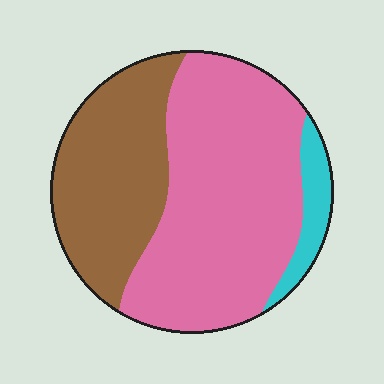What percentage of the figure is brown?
Brown takes up about one third (1/3) of the figure.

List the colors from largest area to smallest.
From largest to smallest: pink, brown, cyan.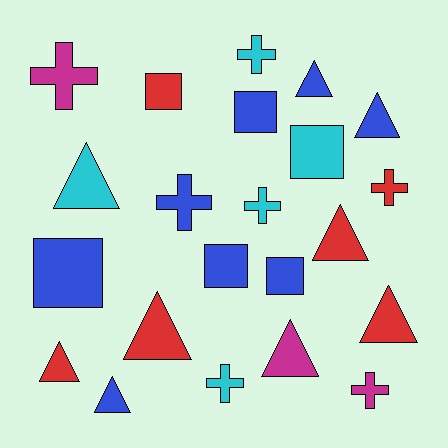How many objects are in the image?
There are 22 objects.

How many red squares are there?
There is 1 red square.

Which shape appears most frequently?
Triangle, with 9 objects.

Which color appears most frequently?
Blue, with 8 objects.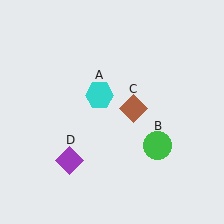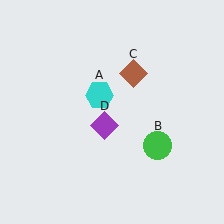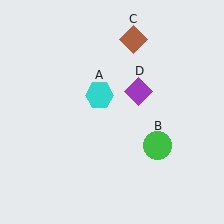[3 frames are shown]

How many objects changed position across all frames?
2 objects changed position: brown diamond (object C), purple diamond (object D).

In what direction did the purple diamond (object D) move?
The purple diamond (object D) moved up and to the right.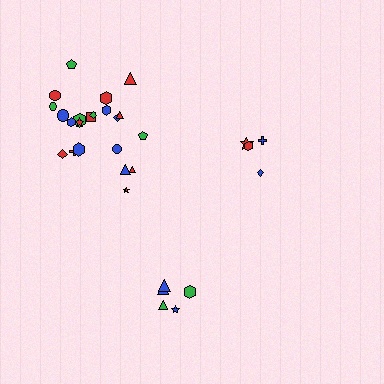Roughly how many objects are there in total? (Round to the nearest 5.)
Roughly 30 objects in total.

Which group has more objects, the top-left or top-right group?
The top-left group.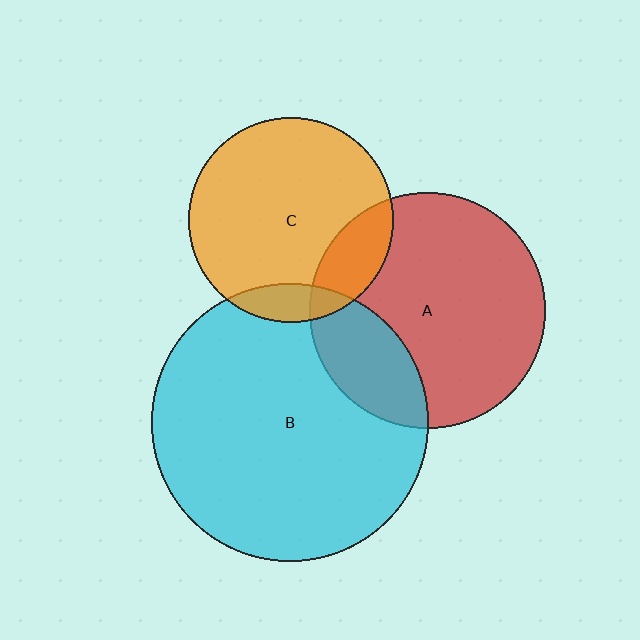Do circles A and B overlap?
Yes.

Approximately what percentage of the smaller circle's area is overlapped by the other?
Approximately 25%.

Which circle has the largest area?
Circle B (cyan).